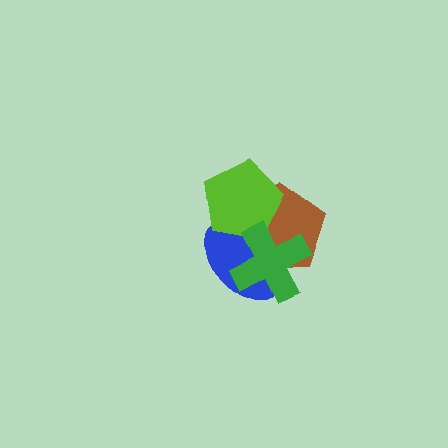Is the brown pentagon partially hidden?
Yes, it is partially covered by another shape.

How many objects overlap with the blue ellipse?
3 objects overlap with the blue ellipse.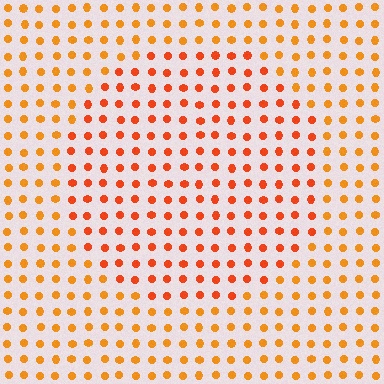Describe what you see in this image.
The image is filled with small orange elements in a uniform arrangement. A circle-shaped region is visible where the elements are tinted to a slightly different hue, forming a subtle color boundary.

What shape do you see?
I see a circle.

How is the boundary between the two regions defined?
The boundary is defined purely by a slight shift in hue (about 22 degrees). Spacing, size, and orientation are identical on both sides.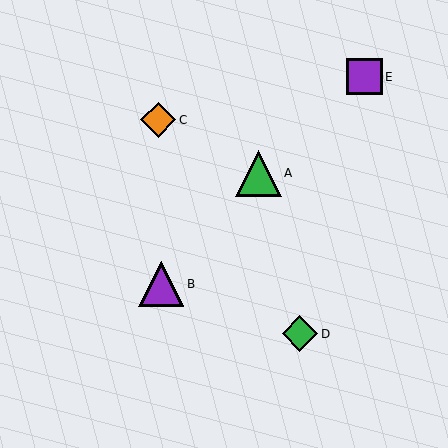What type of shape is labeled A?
Shape A is a green triangle.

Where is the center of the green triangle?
The center of the green triangle is at (258, 173).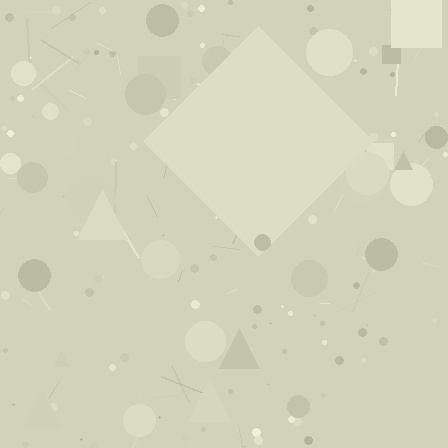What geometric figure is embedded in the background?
A diamond is embedded in the background.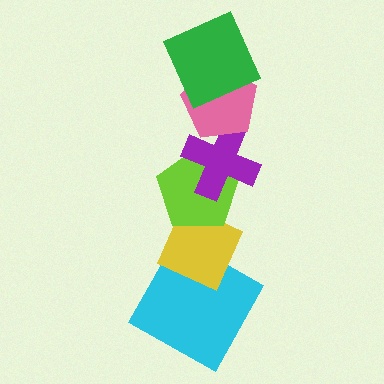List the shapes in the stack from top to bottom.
From top to bottom: the green square, the pink pentagon, the purple cross, the lime pentagon, the yellow diamond, the cyan square.